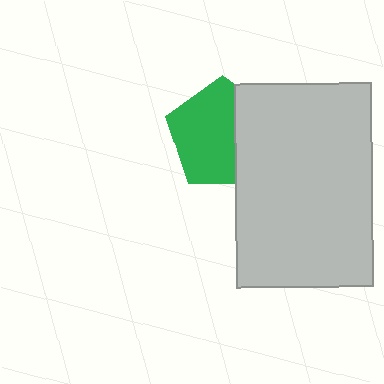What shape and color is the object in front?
The object in front is a light gray rectangle.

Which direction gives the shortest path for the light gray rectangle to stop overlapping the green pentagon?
Moving right gives the shortest separation.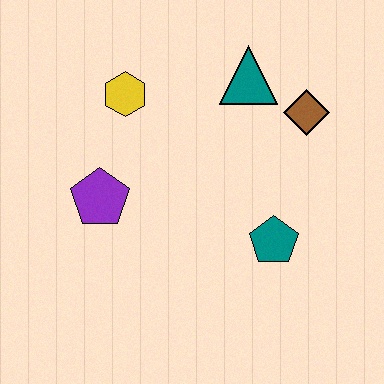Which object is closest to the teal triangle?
The brown diamond is closest to the teal triangle.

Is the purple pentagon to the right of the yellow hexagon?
No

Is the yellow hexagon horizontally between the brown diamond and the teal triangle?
No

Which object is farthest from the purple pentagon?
The brown diamond is farthest from the purple pentagon.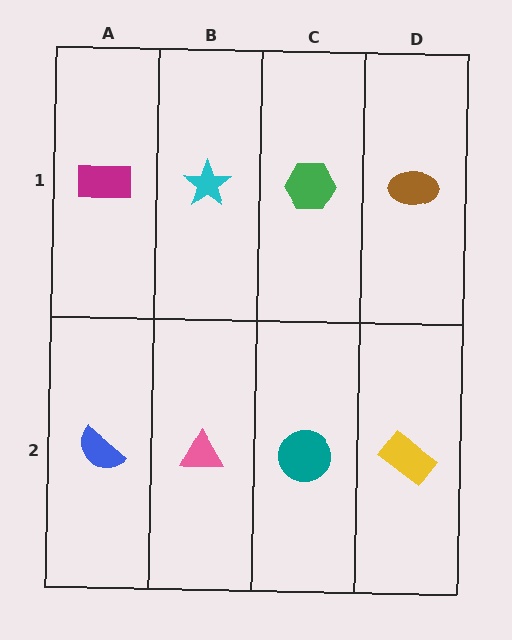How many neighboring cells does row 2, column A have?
2.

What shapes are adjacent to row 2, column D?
A brown ellipse (row 1, column D), a teal circle (row 2, column C).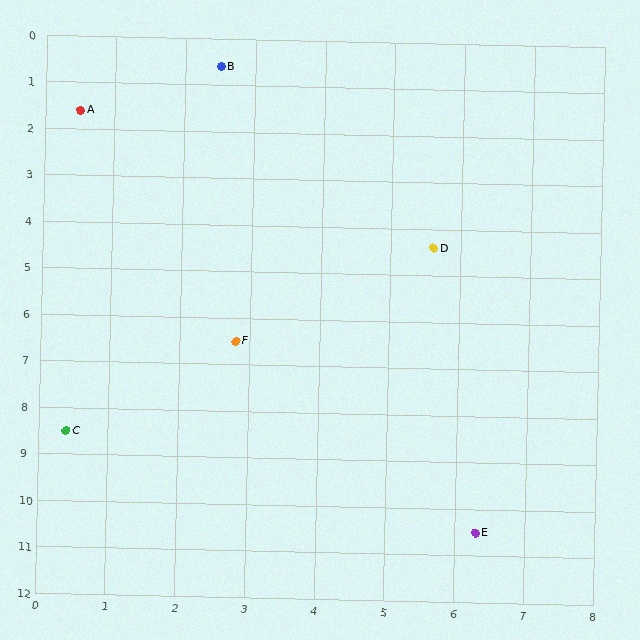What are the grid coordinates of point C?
Point C is at approximately (0.4, 8.5).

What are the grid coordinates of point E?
Point E is at approximately (6.3, 10.5).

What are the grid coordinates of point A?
Point A is at approximately (0.5, 1.6).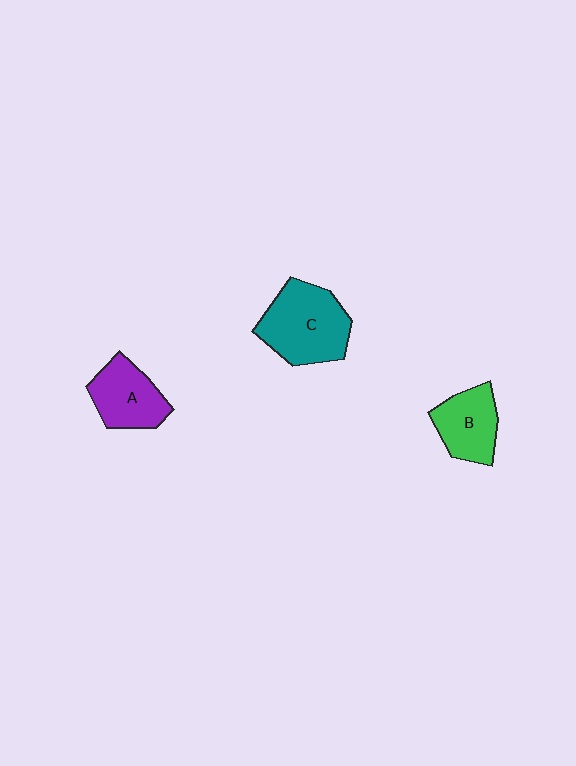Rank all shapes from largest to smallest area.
From largest to smallest: C (teal), A (purple), B (green).